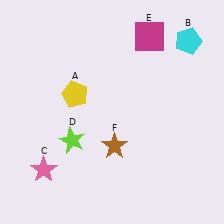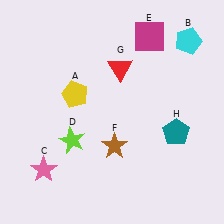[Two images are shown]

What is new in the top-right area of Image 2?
A red triangle (G) was added in the top-right area of Image 2.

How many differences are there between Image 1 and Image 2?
There are 2 differences between the two images.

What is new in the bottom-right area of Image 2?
A teal pentagon (H) was added in the bottom-right area of Image 2.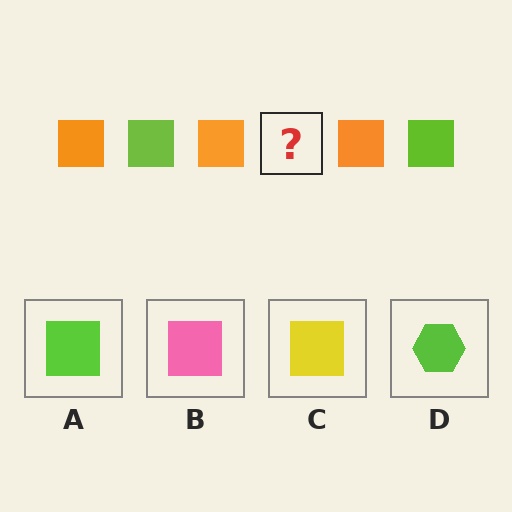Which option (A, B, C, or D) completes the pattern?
A.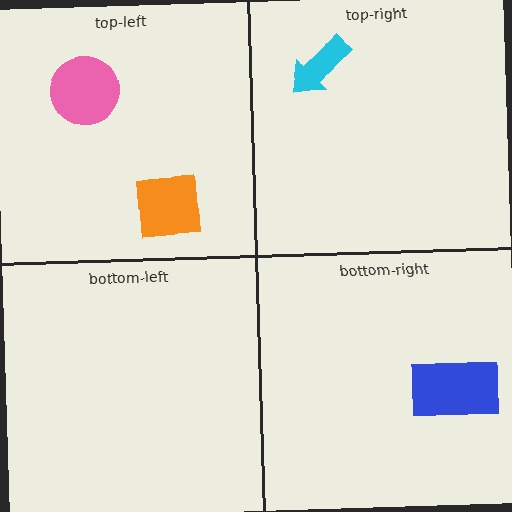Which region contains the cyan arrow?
The top-right region.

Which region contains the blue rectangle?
The bottom-right region.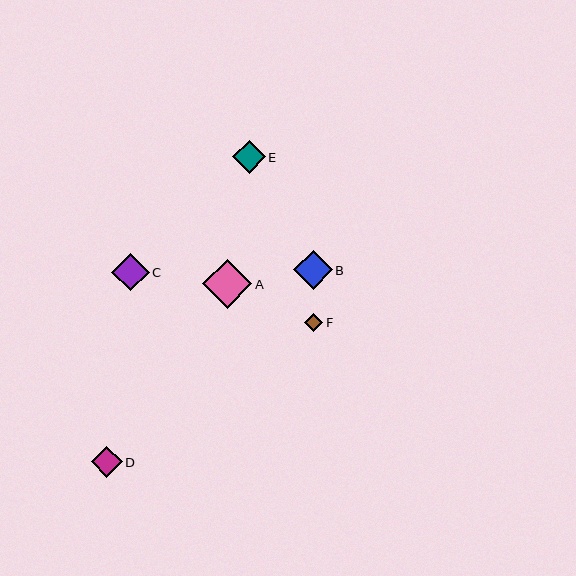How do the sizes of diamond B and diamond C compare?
Diamond B and diamond C are approximately the same size.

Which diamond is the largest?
Diamond A is the largest with a size of approximately 49 pixels.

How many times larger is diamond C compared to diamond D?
Diamond C is approximately 1.2 times the size of diamond D.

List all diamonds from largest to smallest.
From largest to smallest: A, B, C, E, D, F.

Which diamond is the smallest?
Diamond F is the smallest with a size of approximately 18 pixels.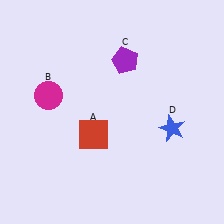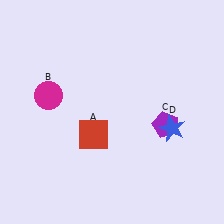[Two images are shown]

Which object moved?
The purple pentagon (C) moved down.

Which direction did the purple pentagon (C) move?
The purple pentagon (C) moved down.